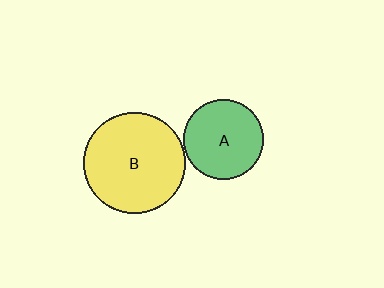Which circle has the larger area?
Circle B (yellow).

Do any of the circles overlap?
No, none of the circles overlap.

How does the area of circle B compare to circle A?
Approximately 1.6 times.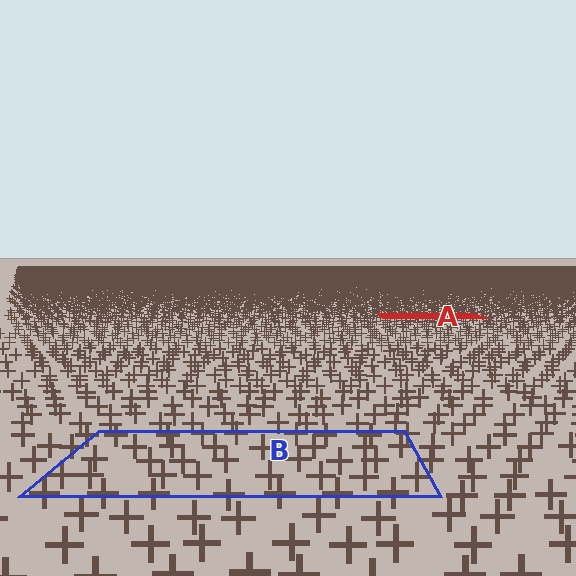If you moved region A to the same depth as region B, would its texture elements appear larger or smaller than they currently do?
They would appear larger. At a closer depth, the same texture elements are projected at a bigger on-screen size.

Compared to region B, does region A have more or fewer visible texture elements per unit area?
Region A has more texture elements per unit area — they are packed more densely because it is farther away.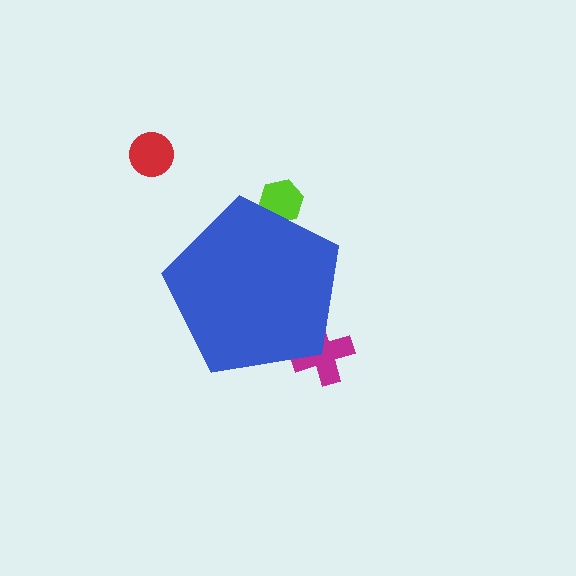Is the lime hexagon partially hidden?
Yes, the lime hexagon is partially hidden behind the blue pentagon.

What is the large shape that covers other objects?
A blue pentagon.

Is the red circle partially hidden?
No, the red circle is fully visible.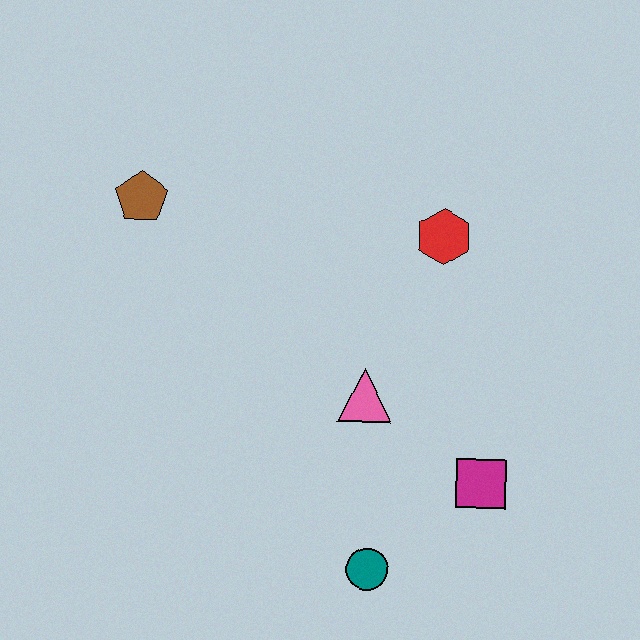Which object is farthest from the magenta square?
The brown pentagon is farthest from the magenta square.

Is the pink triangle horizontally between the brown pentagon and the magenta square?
Yes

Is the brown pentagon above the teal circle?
Yes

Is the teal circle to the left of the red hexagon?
Yes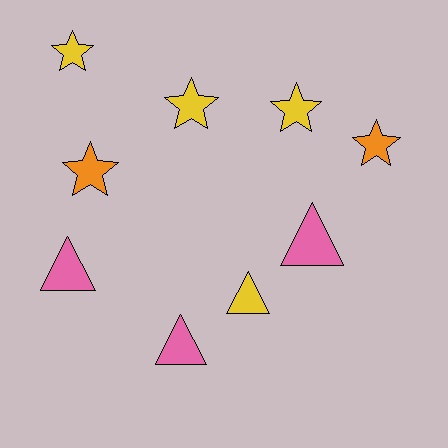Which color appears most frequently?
Yellow, with 4 objects.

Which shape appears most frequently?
Star, with 5 objects.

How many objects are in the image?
There are 9 objects.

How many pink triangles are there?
There are 3 pink triangles.